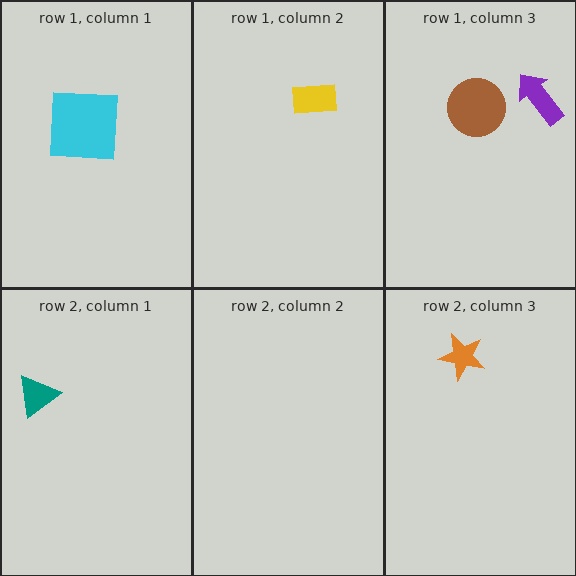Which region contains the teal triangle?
The row 2, column 1 region.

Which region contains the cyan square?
The row 1, column 1 region.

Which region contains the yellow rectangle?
The row 1, column 2 region.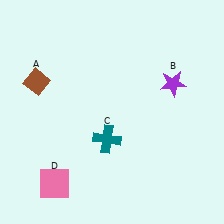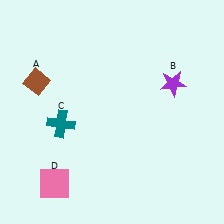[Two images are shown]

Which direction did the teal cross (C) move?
The teal cross (C) moved left.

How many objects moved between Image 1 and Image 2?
1 object moved between the two images.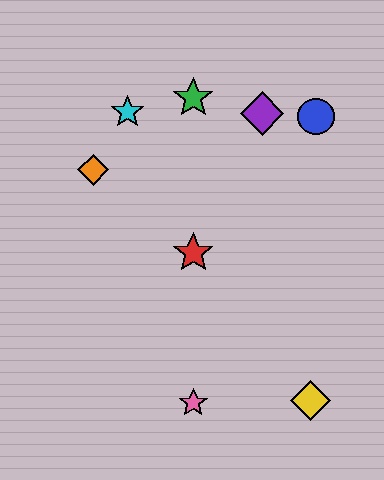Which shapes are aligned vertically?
The red star, the green star, the pink star are aligned vertically.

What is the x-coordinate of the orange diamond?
The orange diamond is at x≈93.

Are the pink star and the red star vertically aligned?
Yes, both are at x≈193.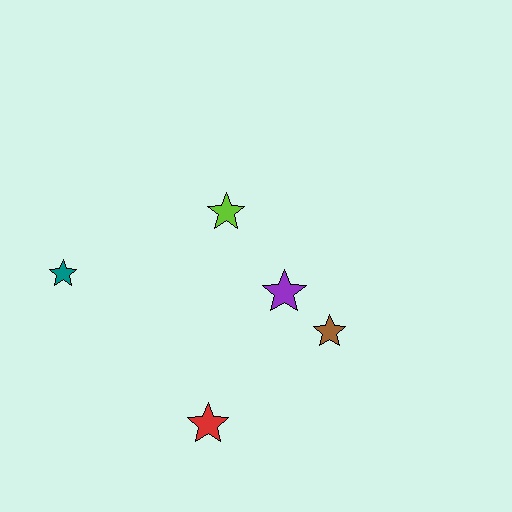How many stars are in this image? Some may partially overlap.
There are 5 stars.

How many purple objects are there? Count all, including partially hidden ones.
There is 1 purple object.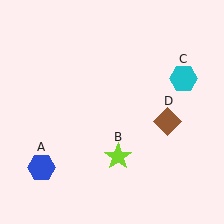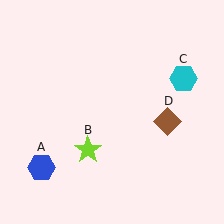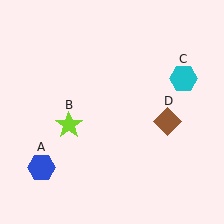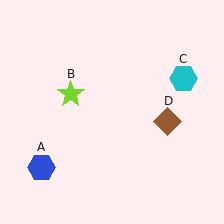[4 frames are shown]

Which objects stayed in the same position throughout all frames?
Blue hexagon (object A) and cyan hexagon (object C) and brown diamond (object D) remained stationary.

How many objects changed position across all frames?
1 object changed position: lime star (object B).